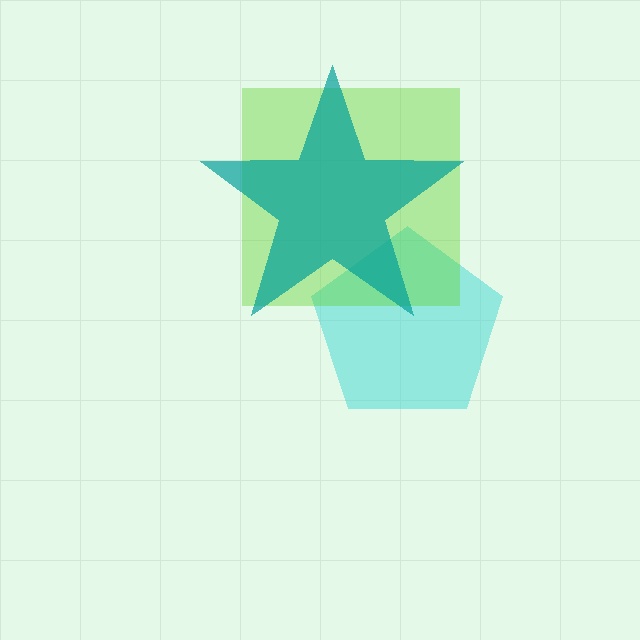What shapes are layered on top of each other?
The layered shapes are: a cyan pentagon, a lime square, a teal star.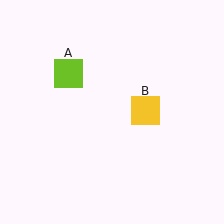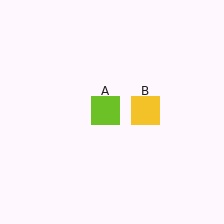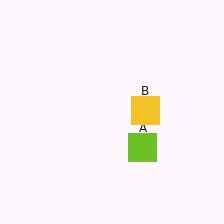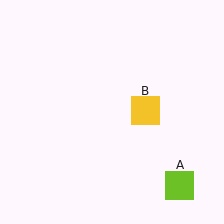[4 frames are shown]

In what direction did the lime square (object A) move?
The lime square (object A) moved down and to the right.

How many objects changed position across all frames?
1 object changed position: lime square (object A).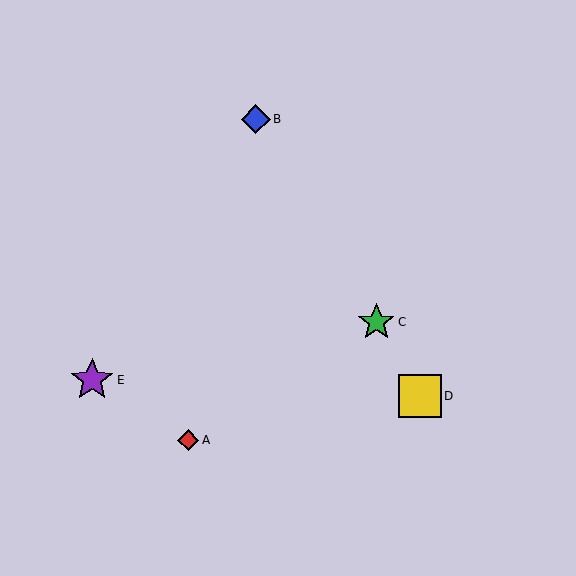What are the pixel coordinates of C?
Object C is at (376, 322).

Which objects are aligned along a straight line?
Objects B, C, D are aligned along a straight line.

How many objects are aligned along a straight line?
3 objects (B, C, D) are aligned along a straight line.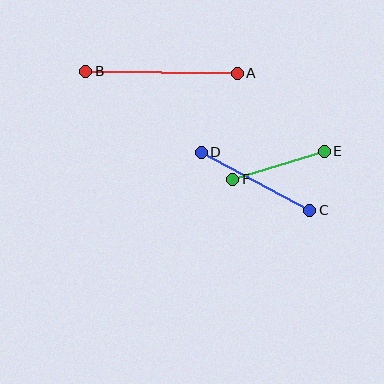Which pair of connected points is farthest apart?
Points A and B are farthest apart.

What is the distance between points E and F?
The distance is approximately 96 pixels.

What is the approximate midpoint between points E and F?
The midpoint is at approximately (279, 165) pixels.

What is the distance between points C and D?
The distance is approximately 123 pixels.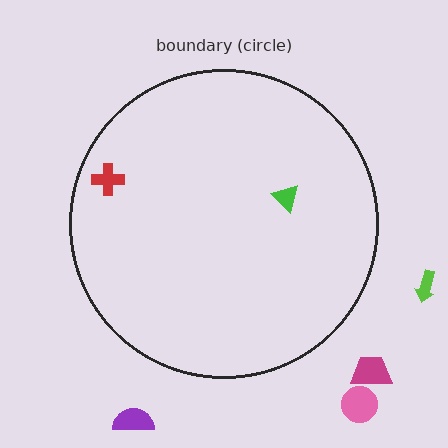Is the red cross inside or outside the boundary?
Inside.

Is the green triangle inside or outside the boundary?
Inside.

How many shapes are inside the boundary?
2 inside, 4 outside.